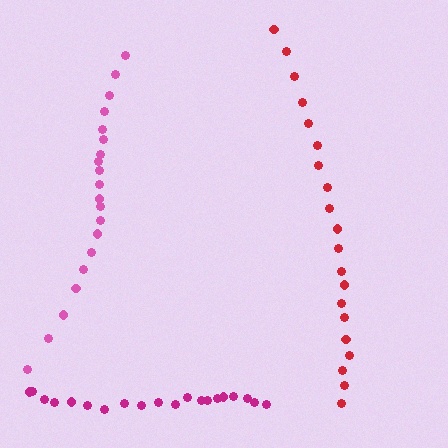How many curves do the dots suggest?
There are 3 distinct paths.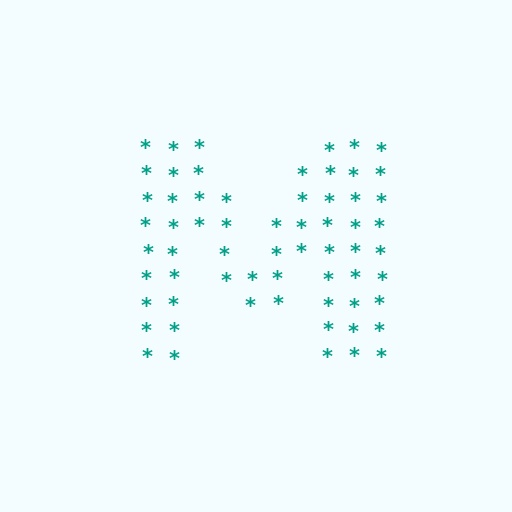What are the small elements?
The small elements are asterisks.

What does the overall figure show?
The overall figure shows the letter M.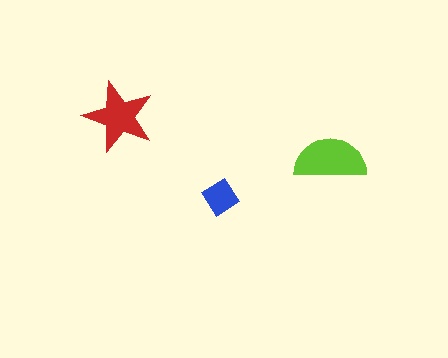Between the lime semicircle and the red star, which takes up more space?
The lime semicircle.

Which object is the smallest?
The blue diamond.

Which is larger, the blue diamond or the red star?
The red star.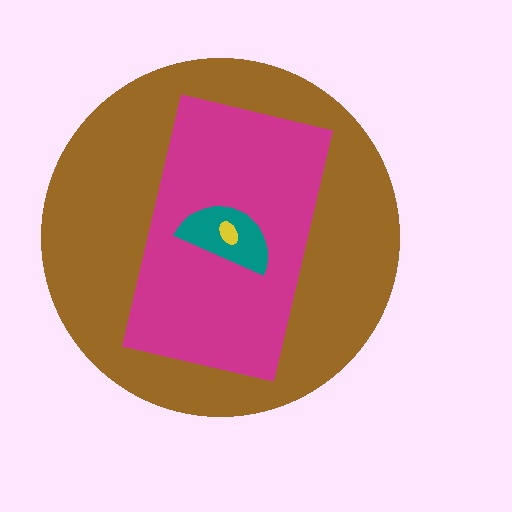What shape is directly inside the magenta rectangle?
The teal semicircle.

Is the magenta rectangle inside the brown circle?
Yes.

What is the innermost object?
The yellow ellipse.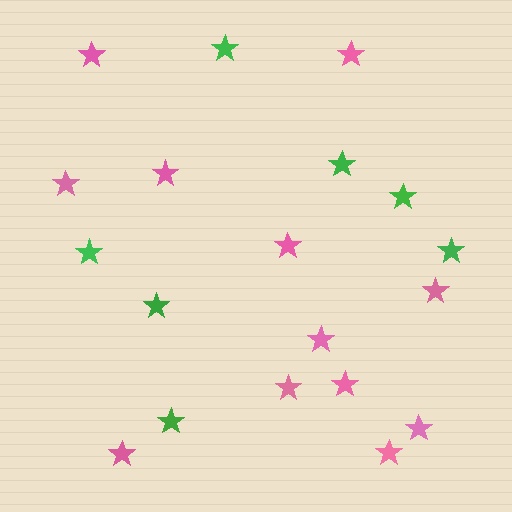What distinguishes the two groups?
There are 2 groups: one group of green stars (7) and one group of pink stars (12).